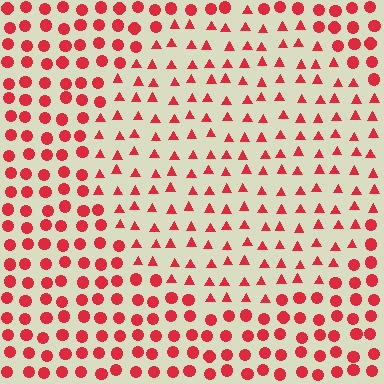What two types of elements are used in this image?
The image uses triangles inside the circle region and circles outside it.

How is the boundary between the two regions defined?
The boundary is defined by a change in element shape: triangles inside vs. circles outside. All elements share the same color and spacing.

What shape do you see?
I see a circle.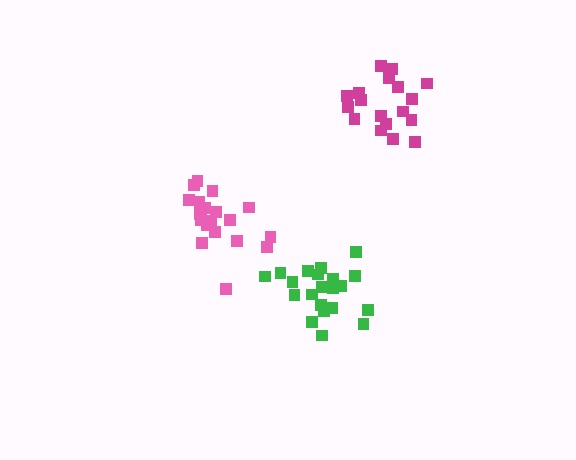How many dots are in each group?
Group 1: 19 dots, Group 2: 21 dots, Group 3: 18 dots (58 total).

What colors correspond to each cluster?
The clusters are colored: pink, green, magenta.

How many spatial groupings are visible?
There are 3 spatial groupings.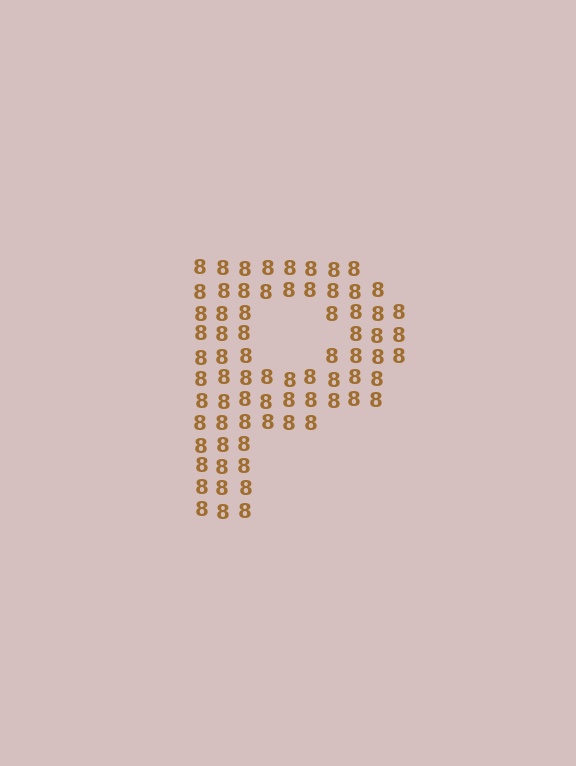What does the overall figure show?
The overall figure shows the letter P.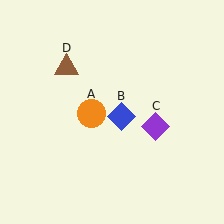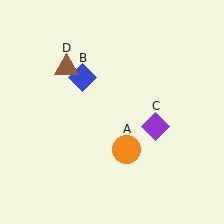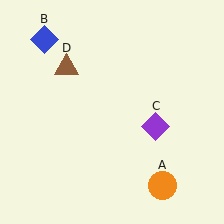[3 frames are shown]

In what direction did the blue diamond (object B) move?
The blue diamond (object B) moved up and to the left.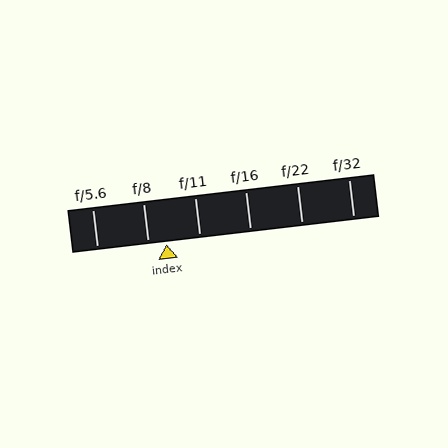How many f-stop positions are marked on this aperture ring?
There are 6 f-stop positions marked.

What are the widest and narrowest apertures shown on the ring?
The widest aperture shown is f/5.6 and the narrowest is f/32.